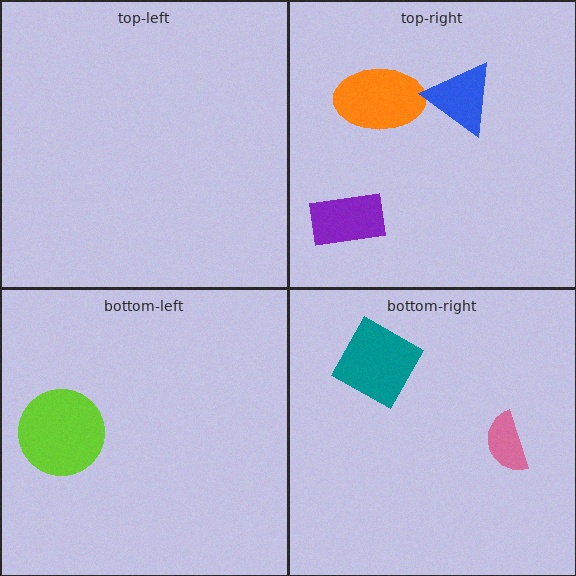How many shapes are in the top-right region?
3.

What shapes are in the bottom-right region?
The teal diamond, the pink semicircle.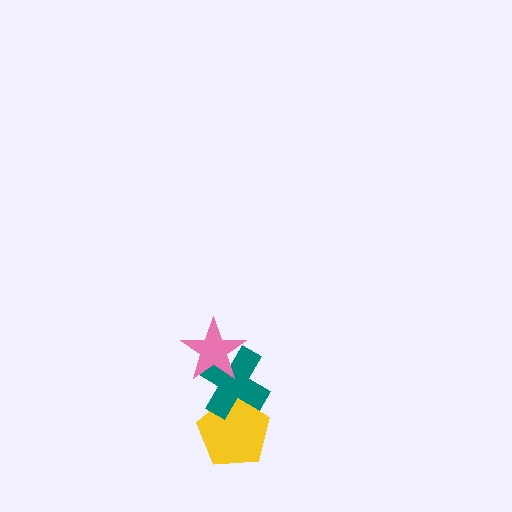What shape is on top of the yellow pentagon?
The teal cross is on top of the yellow pentagon.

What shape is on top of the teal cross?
The pink star is on top of the teal cross.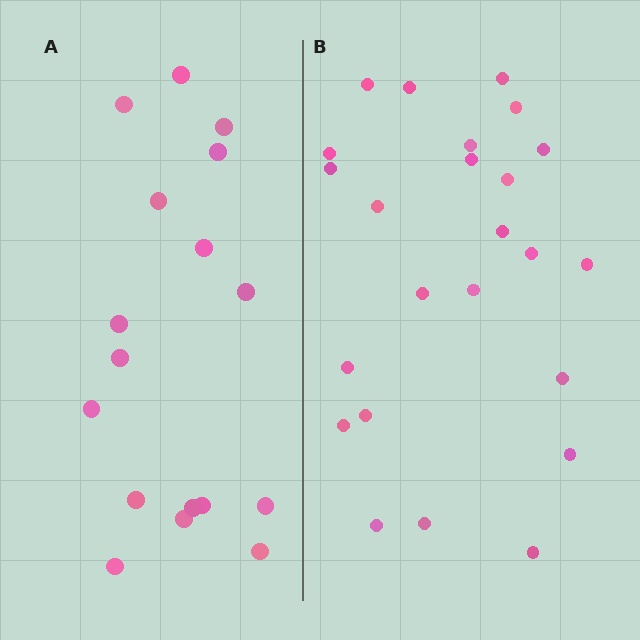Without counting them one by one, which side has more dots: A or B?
Region B (the right region) has more dots.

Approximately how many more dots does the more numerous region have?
Region B has roughly 8 or so more dots than region A.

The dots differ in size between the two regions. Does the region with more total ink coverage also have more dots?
No. Region A has more total ink coverage because its dots are larger, but region B actually contains more individual dots. Total area can be misleading — the number of items is what matters here.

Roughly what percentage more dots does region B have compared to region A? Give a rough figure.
About 40% more.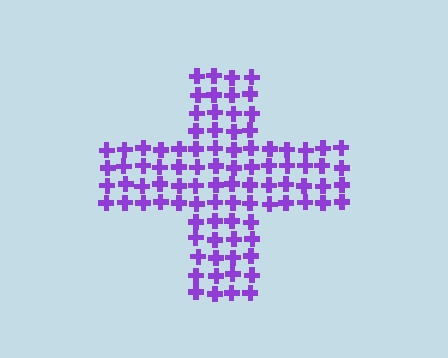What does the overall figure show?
The overall figure shows a cross.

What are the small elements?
The small elements are crosses.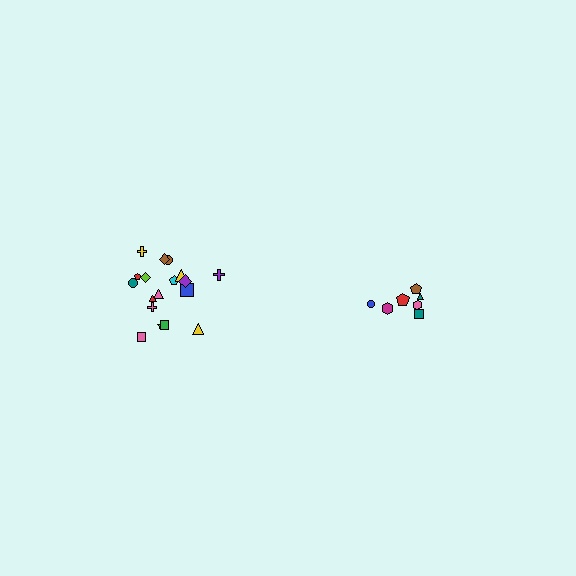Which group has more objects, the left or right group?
The left group.